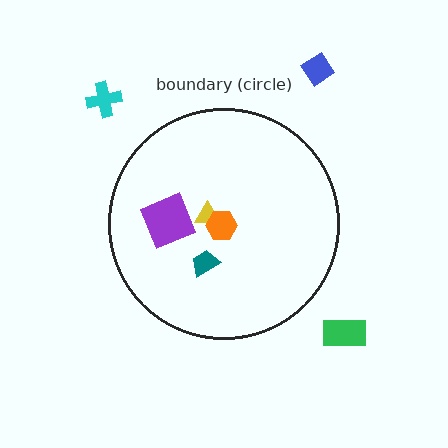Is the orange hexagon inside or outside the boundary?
Inside.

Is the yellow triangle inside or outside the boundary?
Inside.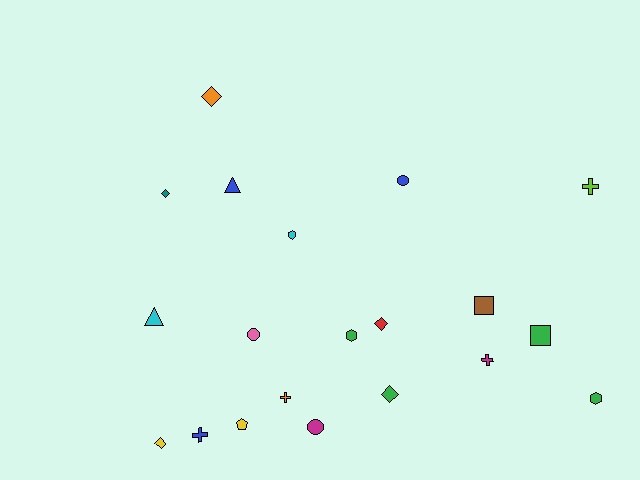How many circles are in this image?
There are 3 circles.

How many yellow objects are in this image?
There are 2 yellow objects.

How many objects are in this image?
There are 20 objects.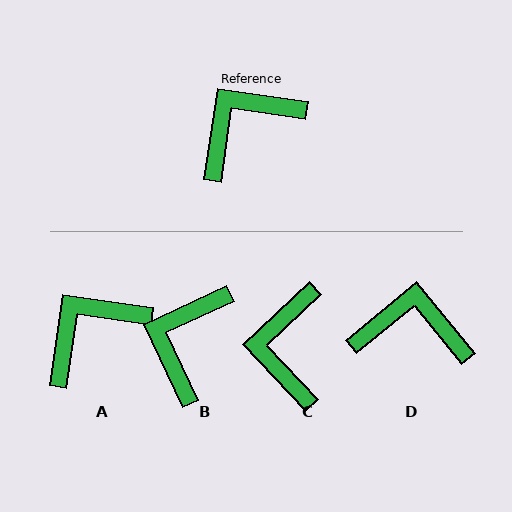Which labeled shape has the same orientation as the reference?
A.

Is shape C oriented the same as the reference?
No, it is off by about 52 degrees.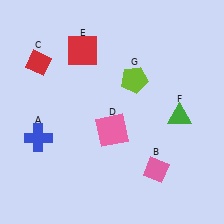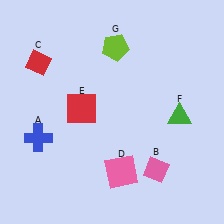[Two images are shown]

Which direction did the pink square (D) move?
The pink square (D) moved down.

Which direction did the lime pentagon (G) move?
The lime pentagon (G) moved up.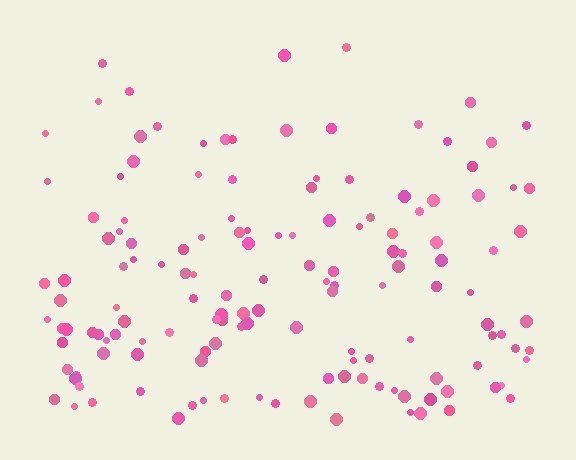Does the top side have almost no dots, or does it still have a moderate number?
Still a moderate number, just noticeably fewer than the bottom.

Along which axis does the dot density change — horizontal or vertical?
Vertical.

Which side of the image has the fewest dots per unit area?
The top.